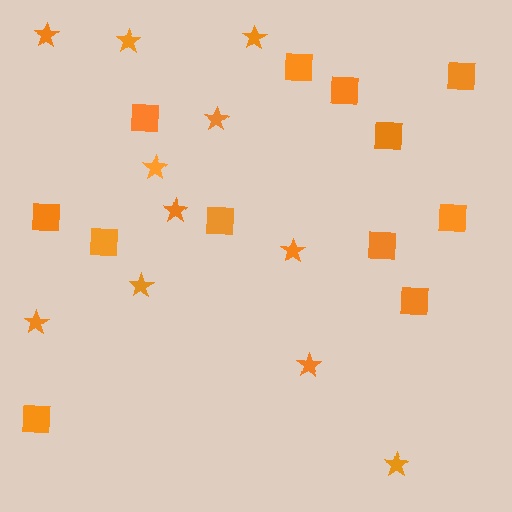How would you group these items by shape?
There are 2 groups: one group of stars (11) and one group of squares (12).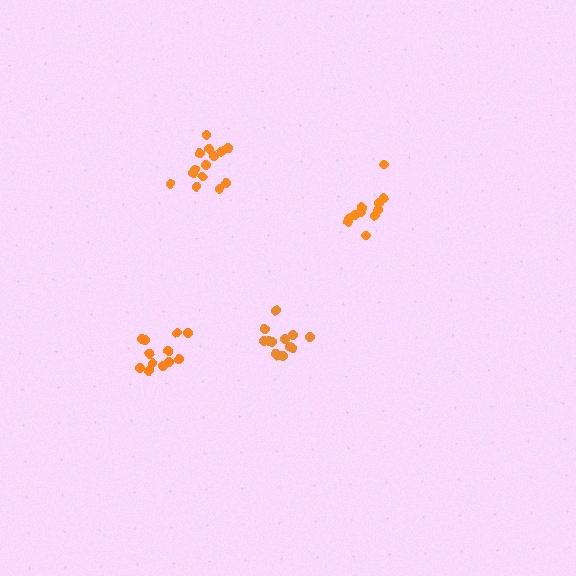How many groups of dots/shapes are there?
There are 4 groups.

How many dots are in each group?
Group 1: 12 dots, Group 2: 13 dots, Group 3: 14 dots, Group 4: 12 dots (51 total).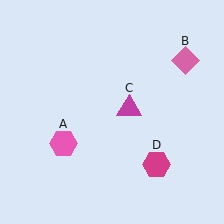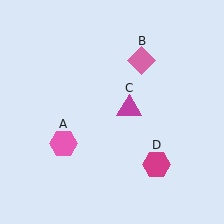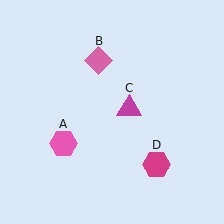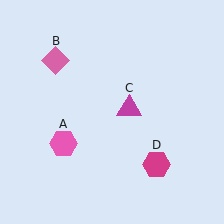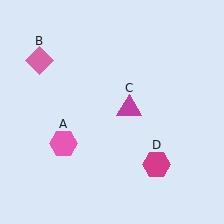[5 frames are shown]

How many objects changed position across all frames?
1 object changed position: pink diamond (object B).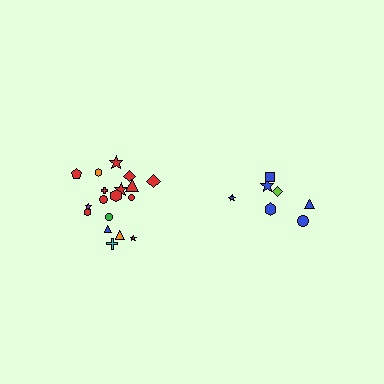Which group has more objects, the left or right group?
The left group.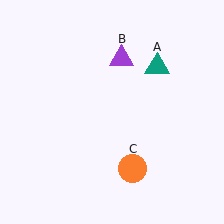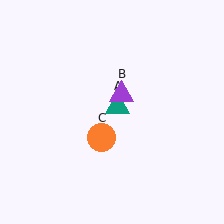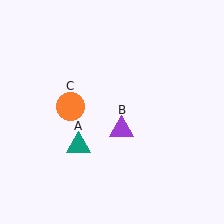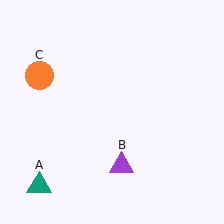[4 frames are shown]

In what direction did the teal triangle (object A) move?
The teal triangle (object A) moved down and to the left.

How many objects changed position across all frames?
3 objects changed position: teal triangle (object A), purple triangle (object B), orange circle (object C).